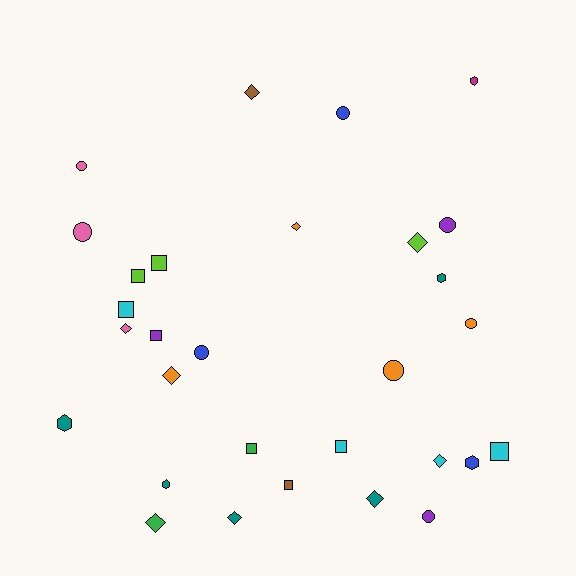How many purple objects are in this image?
There are 3 purple objects.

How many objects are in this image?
There are 30 objects.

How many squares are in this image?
There are 8 squares.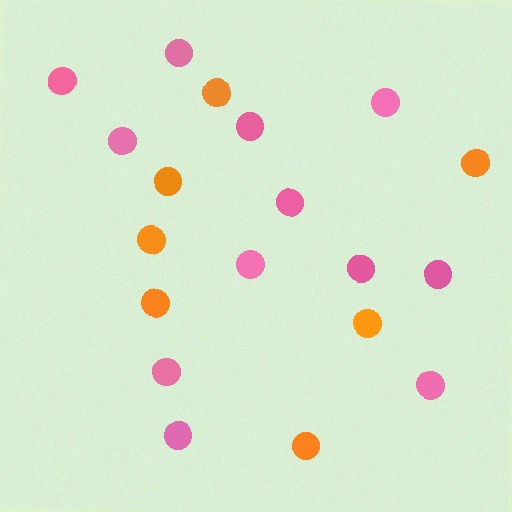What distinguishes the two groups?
There are 2 groups: one group of orange circles (7) and one group of pink circles (12).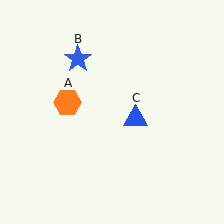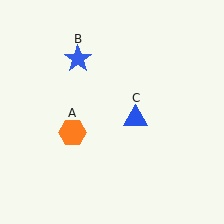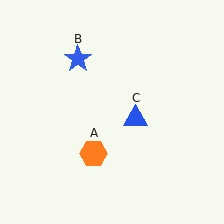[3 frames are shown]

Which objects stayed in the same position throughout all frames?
Blue star (object B) and blue triangle (object C) remained stationary.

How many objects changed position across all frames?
1 object changed position: orange hexagon (object A).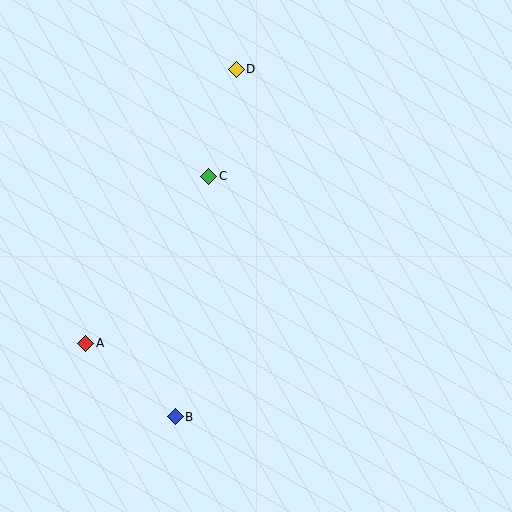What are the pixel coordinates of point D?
Point D is at (236, 69).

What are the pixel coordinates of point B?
Point B is at (175, 417).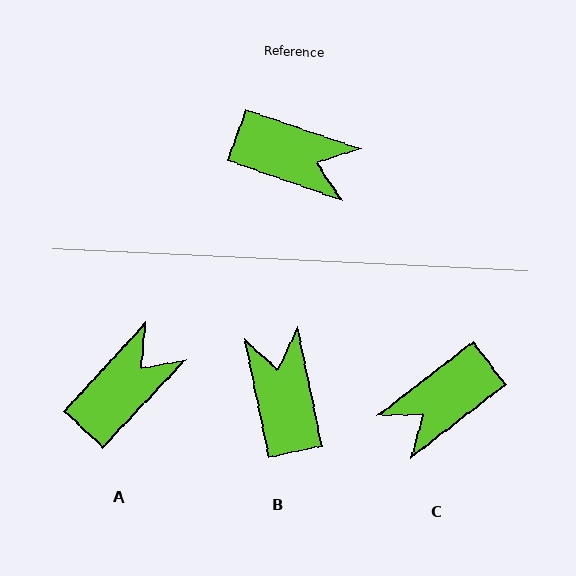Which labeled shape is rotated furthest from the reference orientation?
C, about 123 degrees away.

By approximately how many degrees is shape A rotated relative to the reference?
Approximately 66 degrees counter-clockwise.